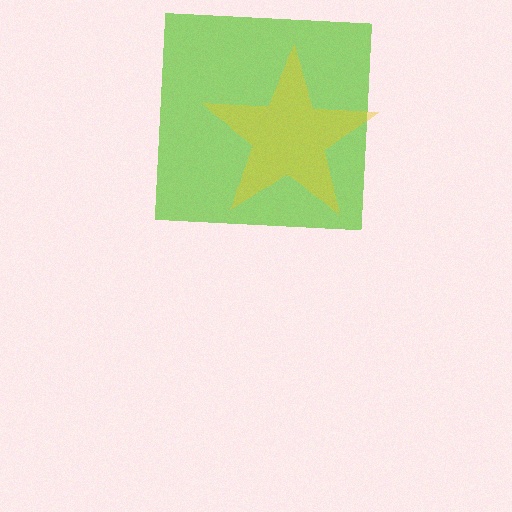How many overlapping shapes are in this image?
There are 2 overlapping shapes in the image.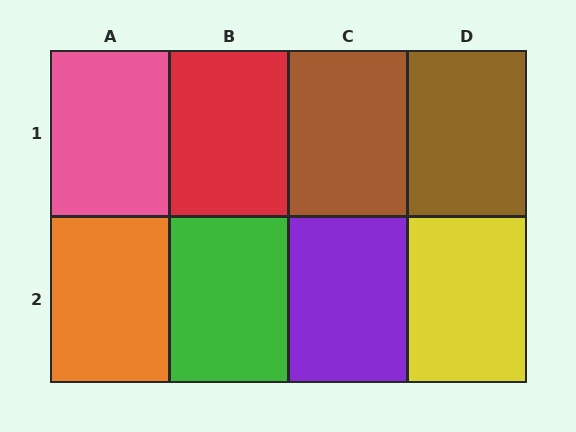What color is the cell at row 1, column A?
Pink.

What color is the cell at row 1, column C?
Brown.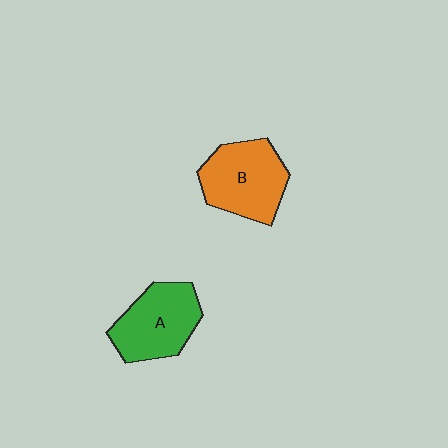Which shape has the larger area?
Shape B (orange).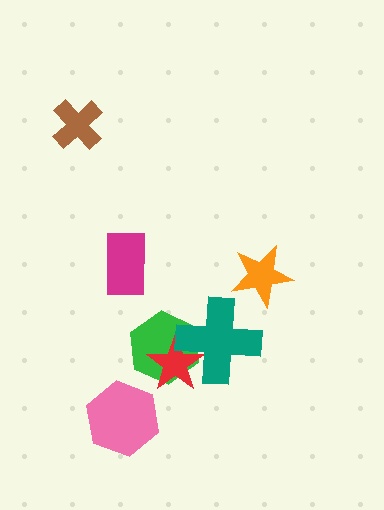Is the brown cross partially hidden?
No, no other shape covers it.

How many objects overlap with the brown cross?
0 objects overlap with the brown cross.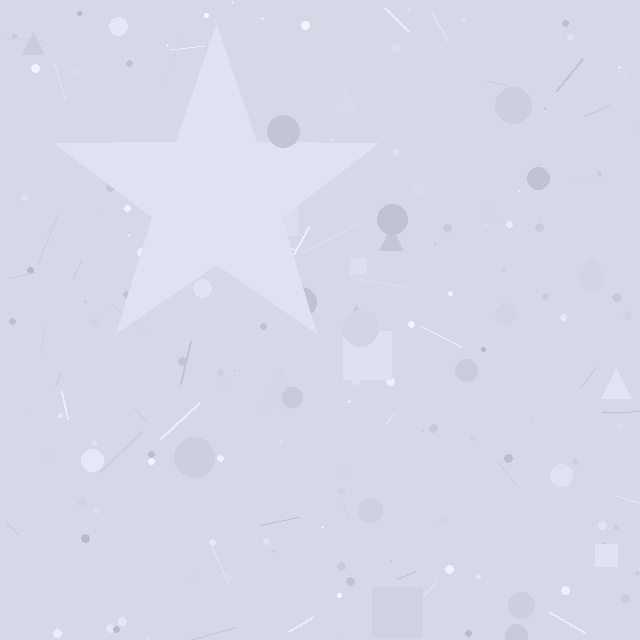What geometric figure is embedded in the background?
A star is embedded in the background.